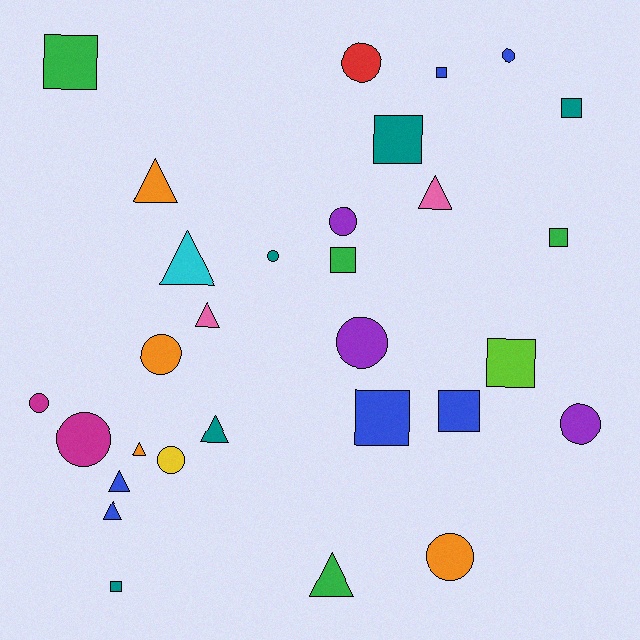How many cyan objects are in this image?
There is 1 cyan object.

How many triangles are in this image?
There are 9 triangles.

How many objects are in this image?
There are 30 objects.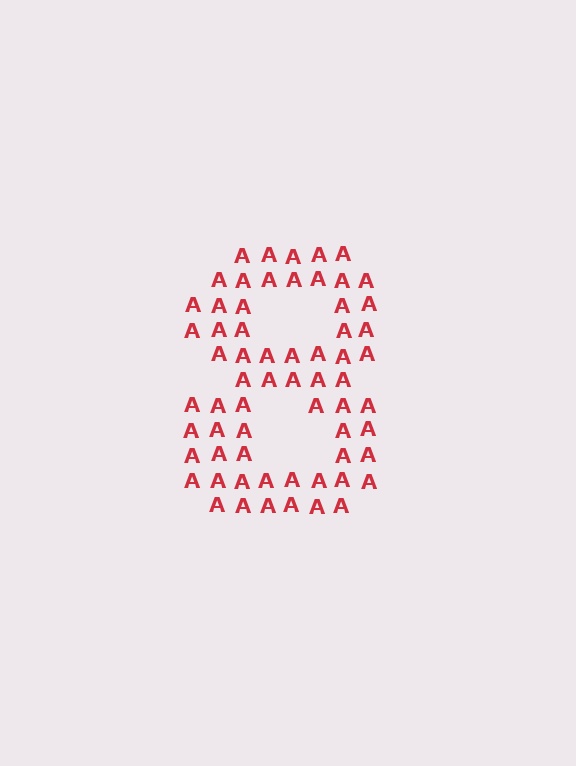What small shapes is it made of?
It is made of small letter A's.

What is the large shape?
The large shape is the digit 8.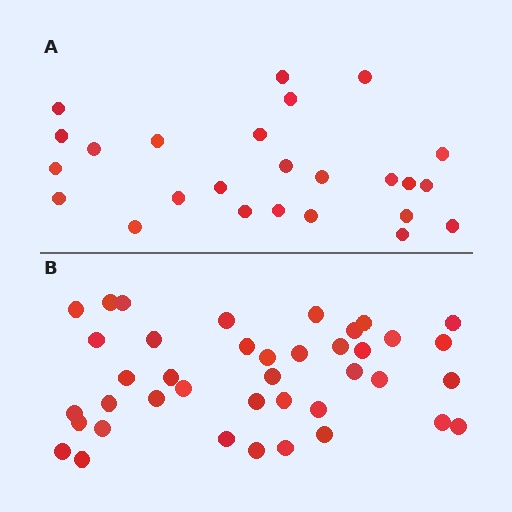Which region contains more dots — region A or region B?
Region B (the bottom region) has more dots.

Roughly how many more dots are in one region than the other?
Region B has approximately 15 more dots than region A.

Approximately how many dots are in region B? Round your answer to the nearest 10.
About 40 dots.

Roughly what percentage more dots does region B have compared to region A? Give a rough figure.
About 60% more.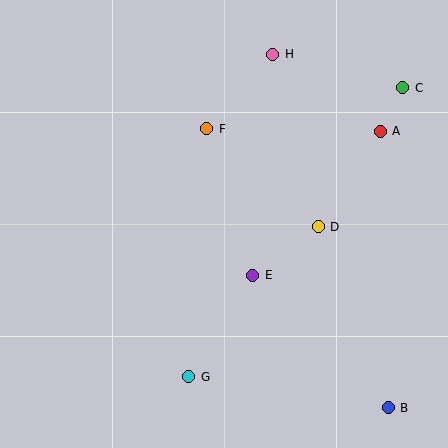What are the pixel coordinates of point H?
Point H is at (273, 54).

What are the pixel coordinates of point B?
Point B is at (388, 408).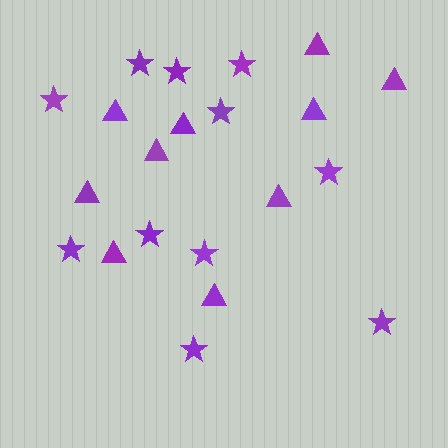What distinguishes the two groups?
There are 2 groups: one group of stars (11) and one group of triangles (10).